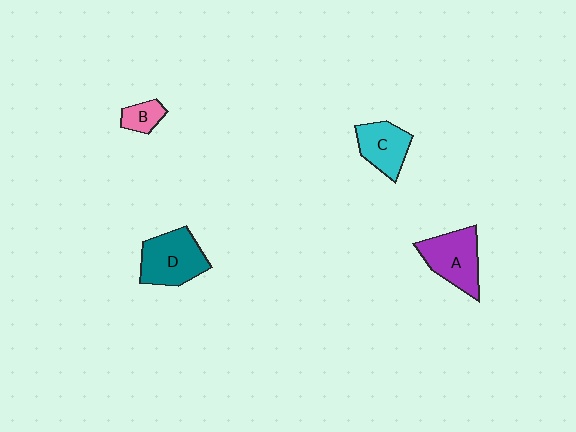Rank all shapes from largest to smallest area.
From largest to smallest: D (teal), A (purple), C (cyan), B (pink).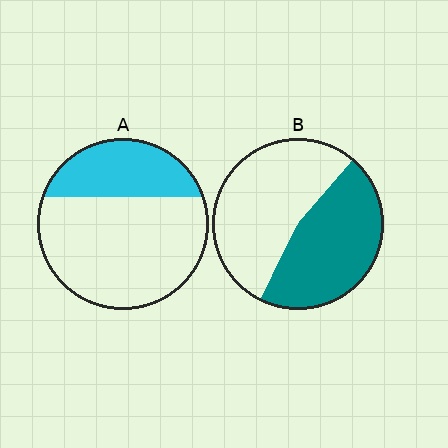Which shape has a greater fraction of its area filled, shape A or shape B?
Shape B.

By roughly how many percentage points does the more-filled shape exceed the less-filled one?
By roughly 15 percentage points (B over A).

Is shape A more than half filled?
No.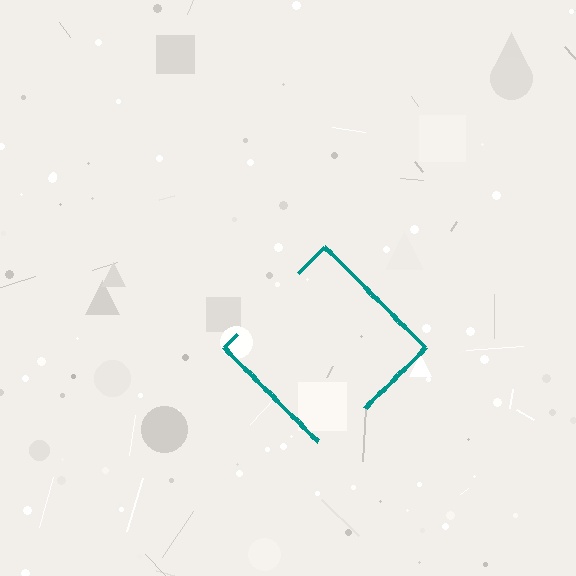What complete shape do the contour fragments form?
The contour fragments form a diamond.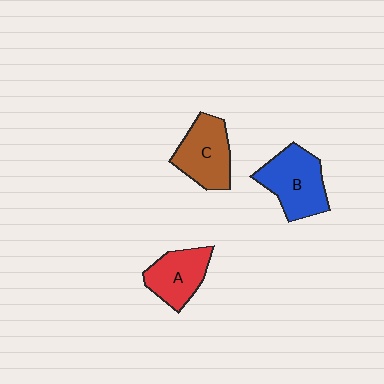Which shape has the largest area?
Shape B (blue).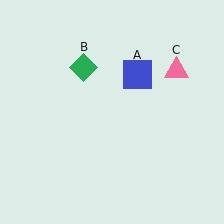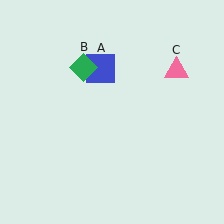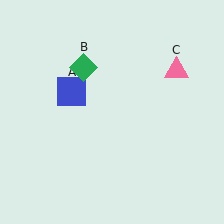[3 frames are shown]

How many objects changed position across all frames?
1 object changed position: blue square (object A).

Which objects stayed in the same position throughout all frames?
Green diamond (object B) and pink triangle (object C) remained stationary.